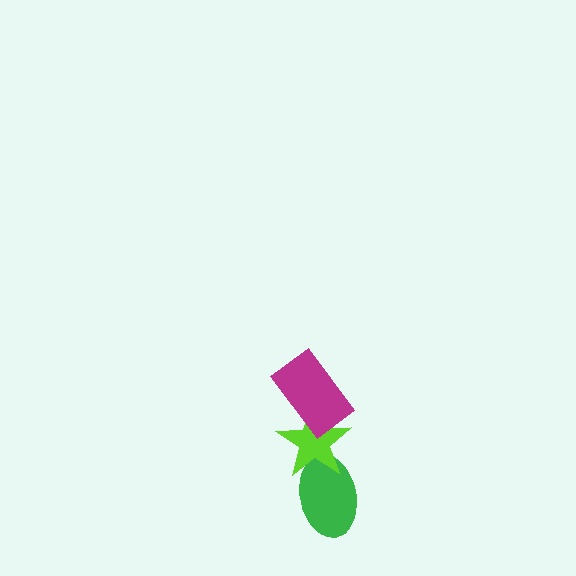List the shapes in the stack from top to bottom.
From top to bottom: the magenta rectangle, the lime star, the green ellipse.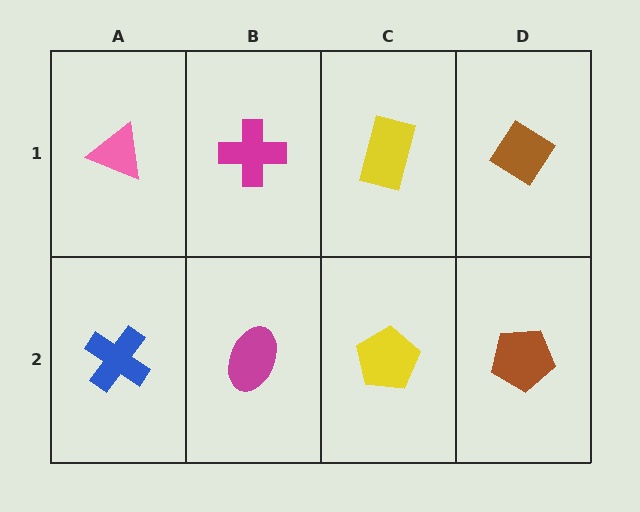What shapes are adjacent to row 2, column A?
A pink triangle (row 1, column A), a magenta ellipse (row 2, column B).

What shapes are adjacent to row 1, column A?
A blue cross (row 2, column A), a magenta cross (row 1, column B).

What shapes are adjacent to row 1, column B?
A magenta ellipse (row 2, column B), a pink triangle (row 1, column A), a yellow rectangle (row 1, column C).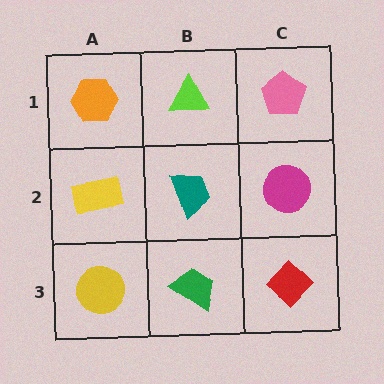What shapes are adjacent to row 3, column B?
A teal trapezoid (row 2, column B), a yellow circle (row 3, column A), a red diamond (row 3, column C).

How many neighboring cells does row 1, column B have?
3.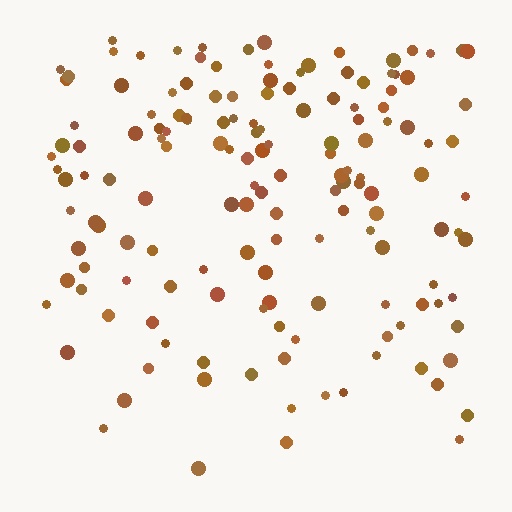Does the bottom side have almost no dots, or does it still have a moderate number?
Still a moderate number, just noticeably fewer than the top.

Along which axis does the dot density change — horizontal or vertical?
Vertical.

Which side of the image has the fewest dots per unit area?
The bottom.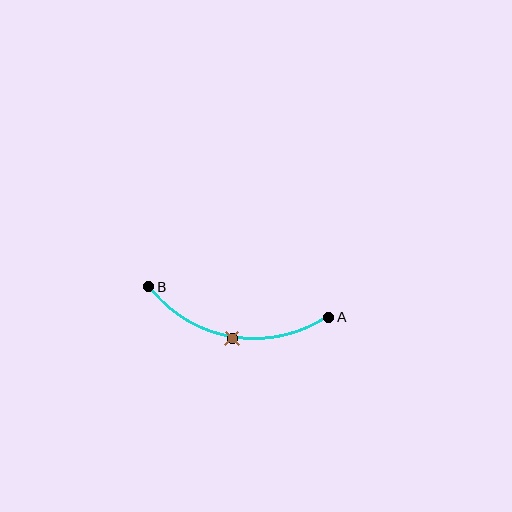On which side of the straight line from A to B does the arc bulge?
The arc bulges below the straight line connecting A and B.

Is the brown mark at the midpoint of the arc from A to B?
Yes. The brown mark lies on the arc at equal arc-length from both A and B — it is the arc midpoint.